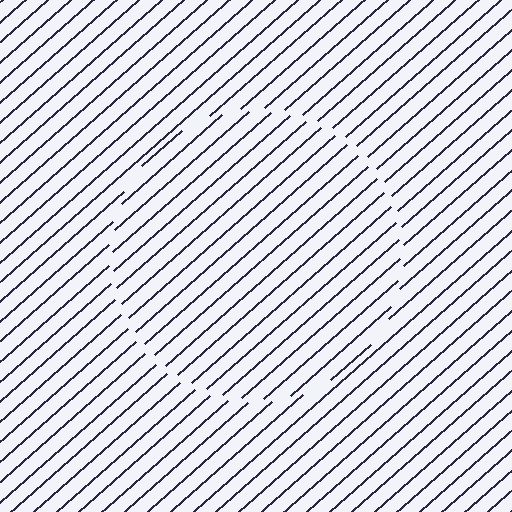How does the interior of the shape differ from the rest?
The interior of the shape contains the same grating, shifted by half a period — the contour is defined by the phase discontinuity where line-ends from the inner and outer gratings abut.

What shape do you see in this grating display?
An illusory circle. The interior of the shape contains the same grating, shifted by half a period — the contour is defined by the phase discontinuity where line-ends from the inner and outer gratings abut.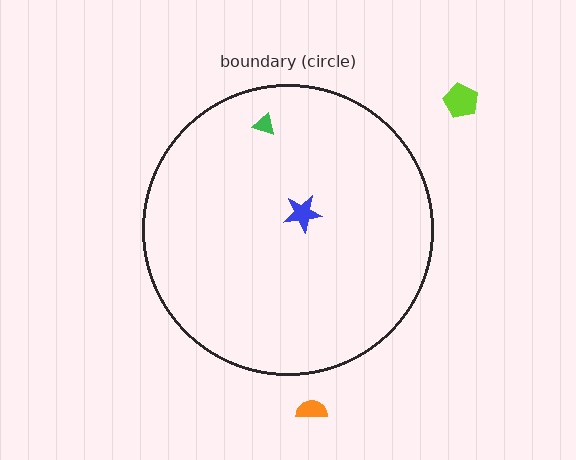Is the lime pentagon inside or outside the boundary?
Outside.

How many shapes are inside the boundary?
2 inside, 2 outside.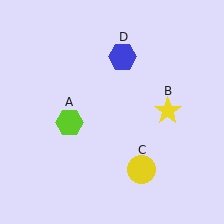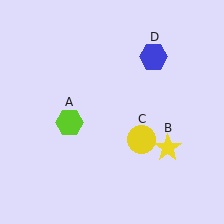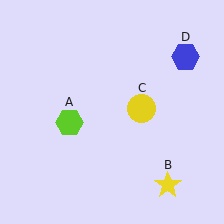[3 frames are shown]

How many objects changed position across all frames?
3 objects changed position: yellow star (object B), yellow circle (object C), blue hexagon (object D).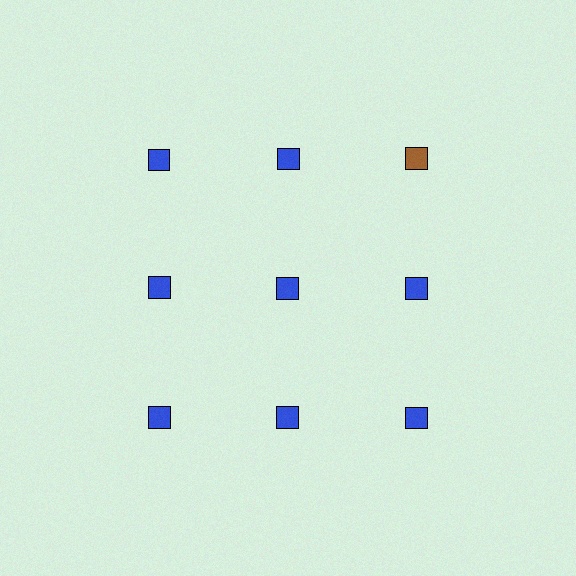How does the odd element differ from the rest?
It has a different color: brown instead of blue.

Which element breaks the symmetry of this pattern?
The brown square in the top row, center column breaks the symmetry. All other shapes are blue squares.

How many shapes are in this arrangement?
There are 9 shapes arranged in a grid pattern.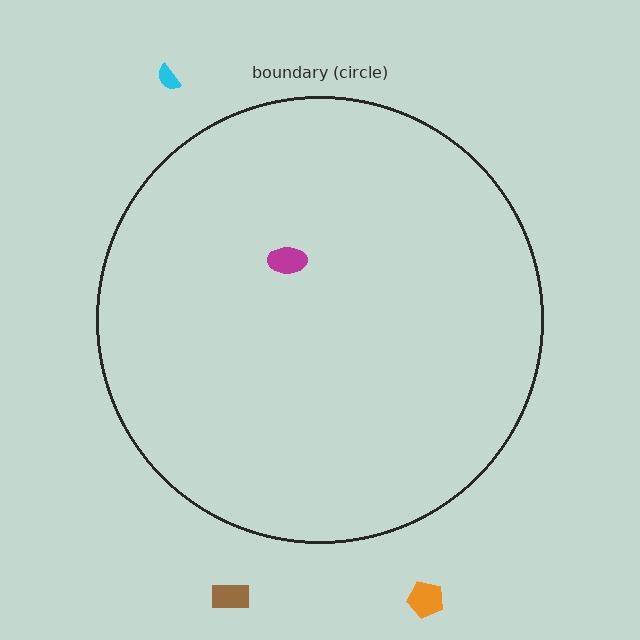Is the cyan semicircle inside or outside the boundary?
Outside.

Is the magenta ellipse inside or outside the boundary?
Inside.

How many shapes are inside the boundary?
1 inside, 3 outside.